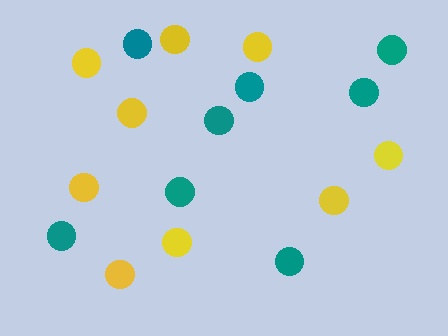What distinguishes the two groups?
There are 2 groups: one group of teal circles (8) and one group of yellow circles (9).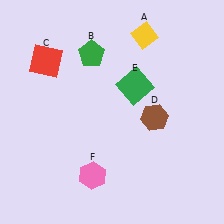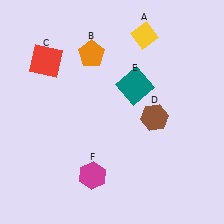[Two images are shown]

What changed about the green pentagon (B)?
In Image 1, B is green. In Image 2, it changed to orange.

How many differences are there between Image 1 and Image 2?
There are 3 differences between the two images.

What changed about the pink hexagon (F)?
In Image 1, F is pink. In Image 2, it changed to magenta.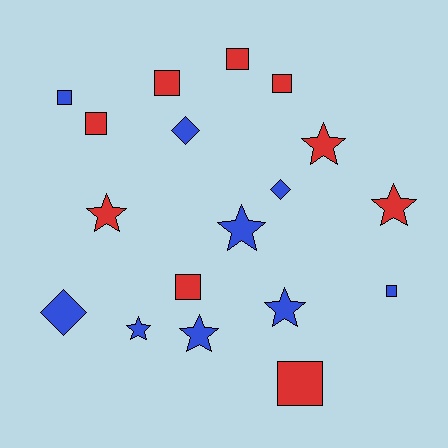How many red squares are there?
There are 6 red squares.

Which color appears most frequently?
Blue, with 9 objects.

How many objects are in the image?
There are 18 objects.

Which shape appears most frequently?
Square, with 8 objects.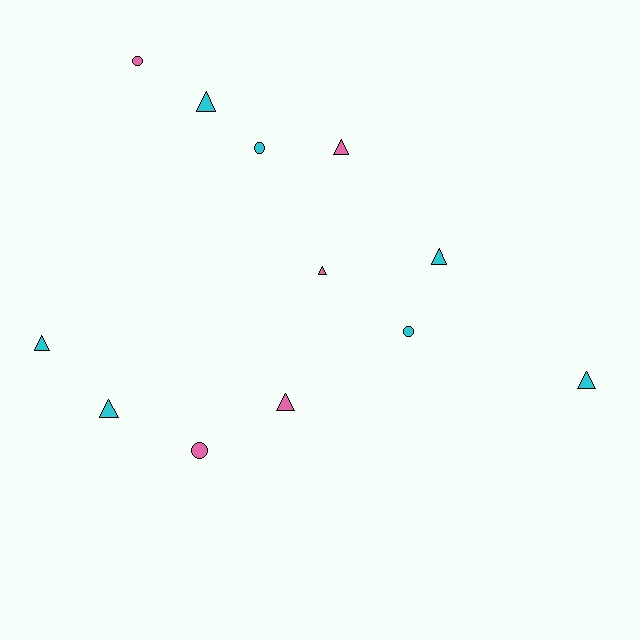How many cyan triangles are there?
There are 5 cyan triangles.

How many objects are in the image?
There are 12 objects.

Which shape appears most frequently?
Triangle, with 8 objects.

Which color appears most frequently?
Cyan, with 7 objects.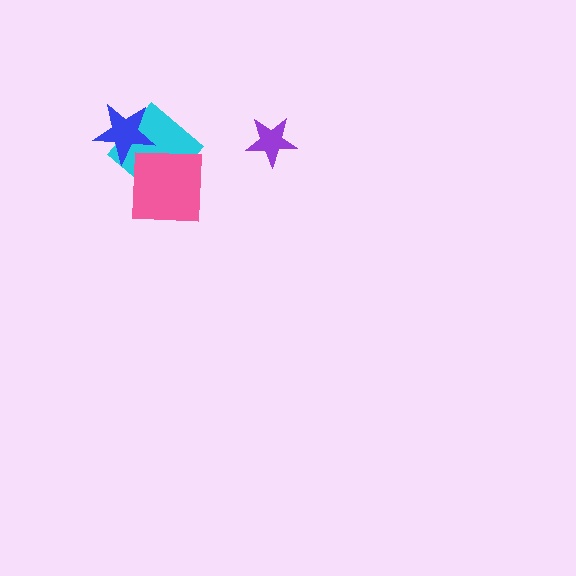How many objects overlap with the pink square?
1 object overlaps with the pink square.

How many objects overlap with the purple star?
0 objects overlap with the purple star.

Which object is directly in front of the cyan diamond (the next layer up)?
The blue star is directly in front of the cyan diamond.